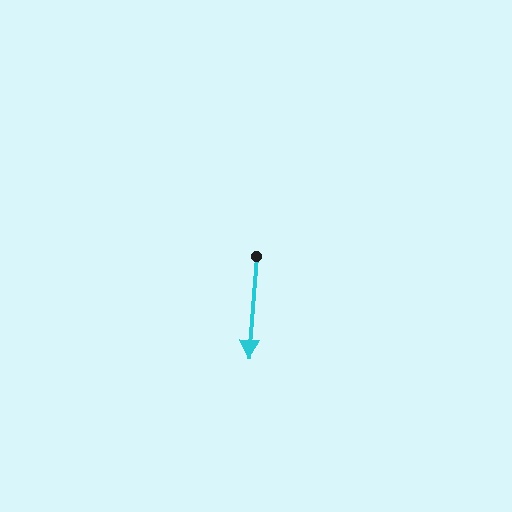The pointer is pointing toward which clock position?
Roughly 6 o'clock.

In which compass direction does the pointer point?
South.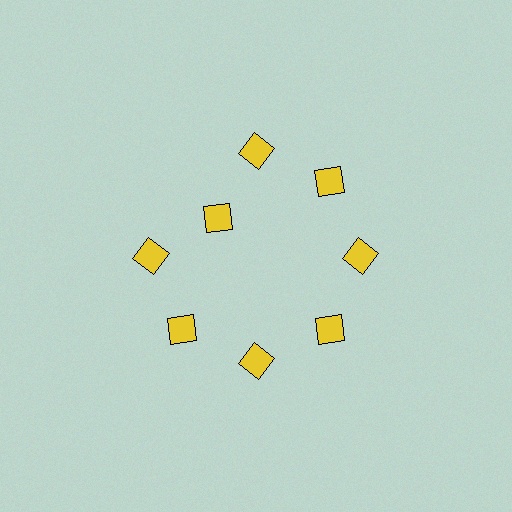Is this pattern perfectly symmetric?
No. The 8 yellow diamonds are arranged in a ring, but one element near the 10 o'clock position is pulled inward toward the center, breaking the 8-fold rotational symmetry.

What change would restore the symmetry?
The symmetry would be restored by moving it outward, back onto the ring so that all 8 diamonds sit at equal angles and equal distance from the center.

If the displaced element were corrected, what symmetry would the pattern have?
It would have 8-fold rotational symmetry — the pattern would map onto itself every 45 degrees.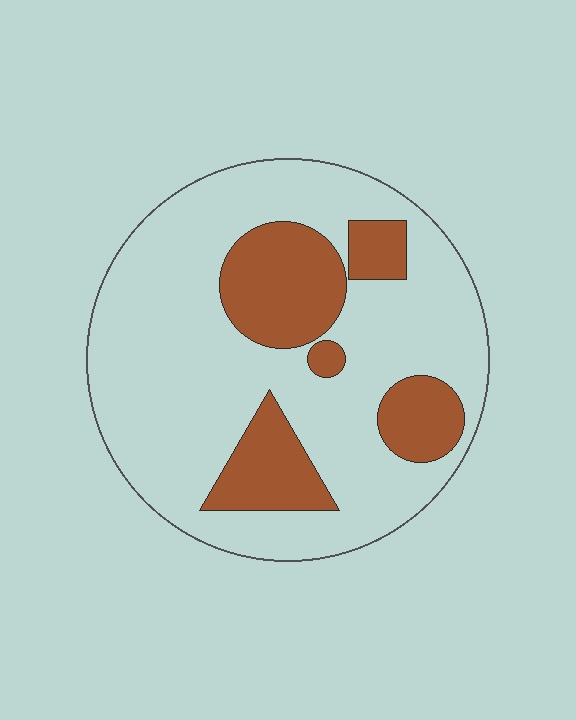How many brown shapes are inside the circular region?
5.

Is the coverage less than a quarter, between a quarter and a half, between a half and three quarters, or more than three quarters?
Between a quarter and a half.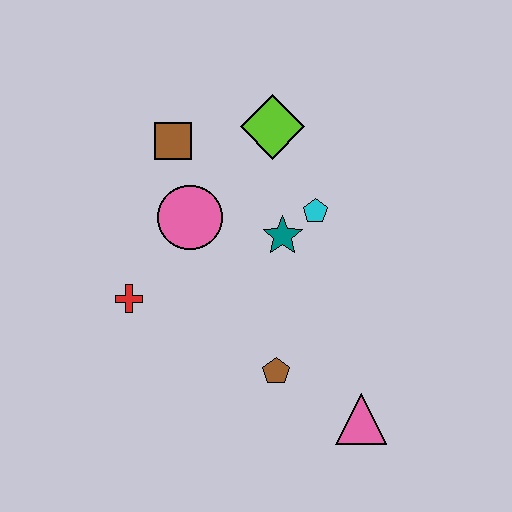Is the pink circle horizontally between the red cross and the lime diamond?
Yes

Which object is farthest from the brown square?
The pink triangle is farthest from the brown square.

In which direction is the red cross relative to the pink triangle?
The red cross is to the left of the pink triangle.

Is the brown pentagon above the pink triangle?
Yes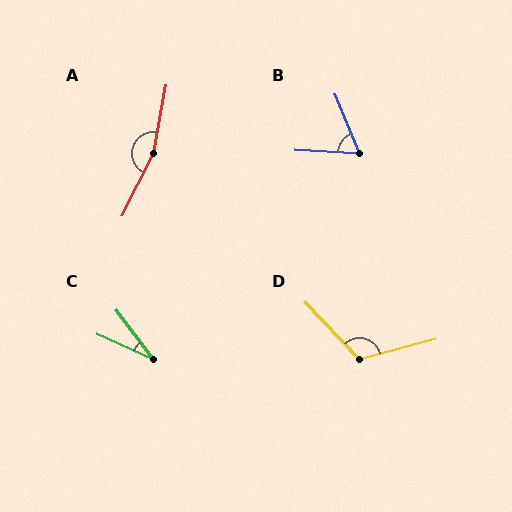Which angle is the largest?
A, at approximately 164 degrees.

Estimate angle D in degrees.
Approximately 118 degrees.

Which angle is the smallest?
C, at approximately 29 degrees.